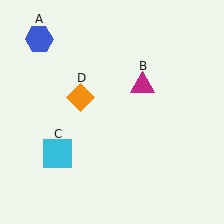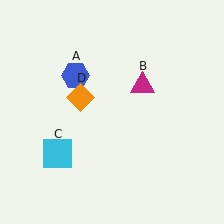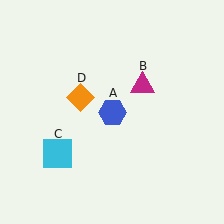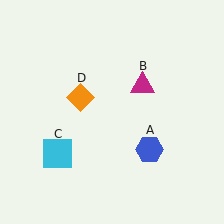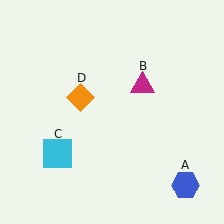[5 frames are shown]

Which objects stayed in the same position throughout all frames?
Magenta triangle (object B) and cyan square (object C) and orange diamond (object D) remained stationary.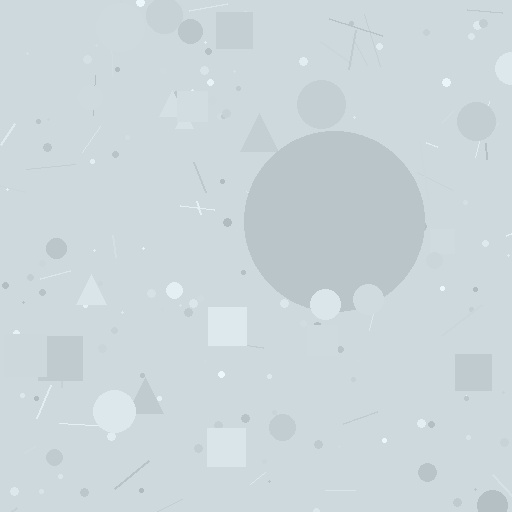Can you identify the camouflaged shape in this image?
The camouflaged shape is a circle.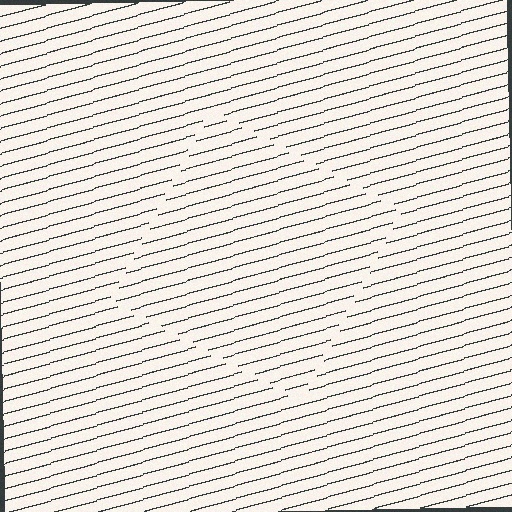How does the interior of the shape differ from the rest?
The interior of the shape contains the same grating, shifted by half a period — the contour is defined by the phase discontinuity where line-ends from the inner and outer gratings abut.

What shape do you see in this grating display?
An illusory square. The interior of the shape contains the same grating, shifted by half a period — the contour is defined by the phase discontinuity where line-ends from the inner and outer gratings abut.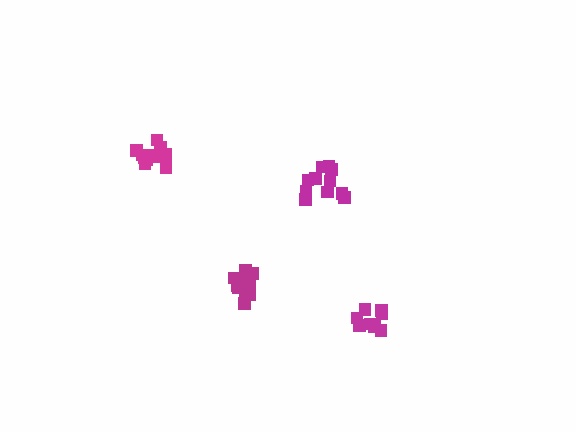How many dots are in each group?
Group 1: 11 dots, Group 2: 11 dots, Group 3: 8 dots, Group 4: 13 dots (43 total).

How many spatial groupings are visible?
There are 4 spatial groupings.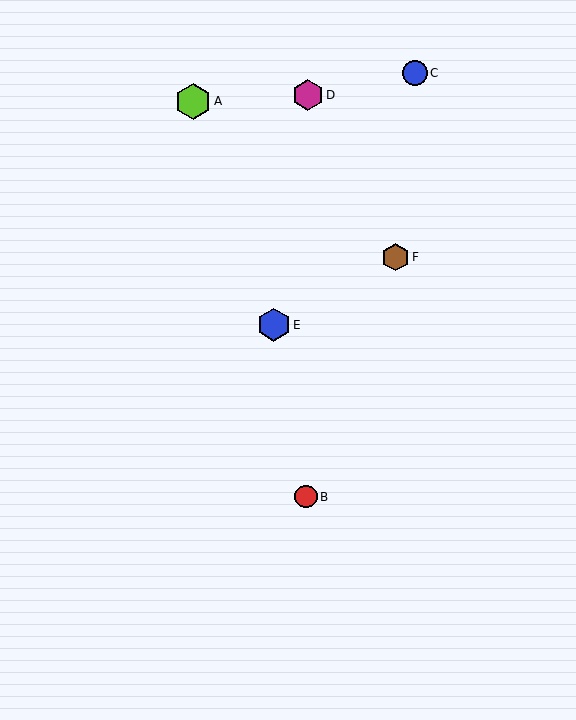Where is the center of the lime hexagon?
The center of the lime hexagon is at (193, 101).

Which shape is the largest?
The lime hexagon (labeled A) is the largest.